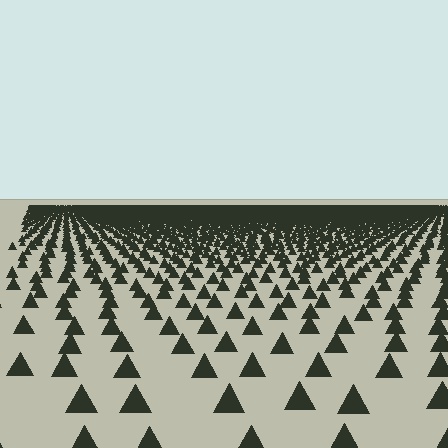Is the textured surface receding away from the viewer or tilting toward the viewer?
The surface is receding away from the viewer. Texture elements get smaller and denser toward the top.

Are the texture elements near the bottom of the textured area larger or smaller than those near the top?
Larger. Near the bottom, elements are closer to the viewer and appear at a bigger on-screen size.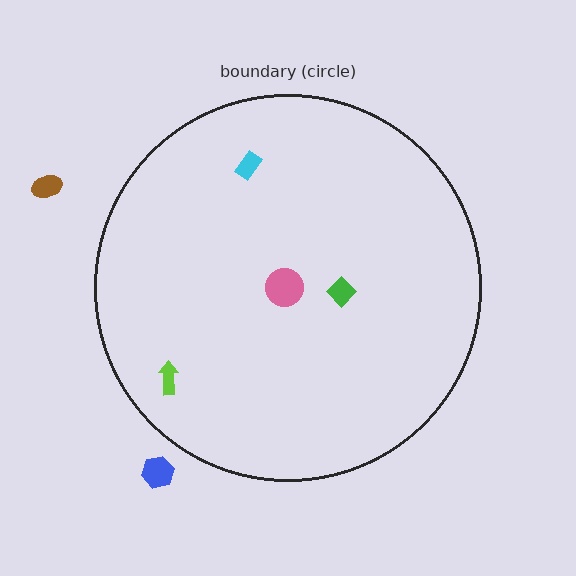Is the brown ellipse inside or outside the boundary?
Outside.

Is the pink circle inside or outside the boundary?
Inside.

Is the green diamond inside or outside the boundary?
Inside.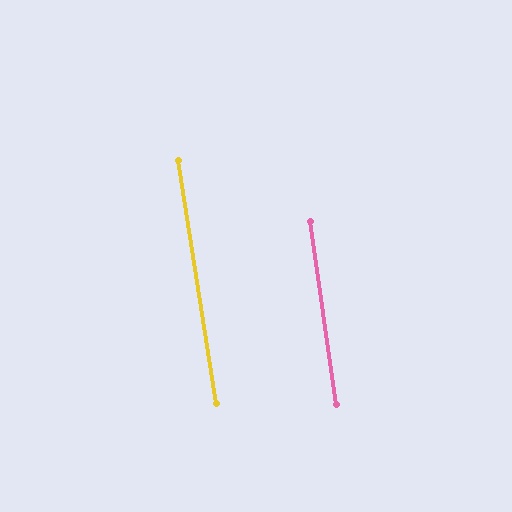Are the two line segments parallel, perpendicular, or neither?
Parallel — their directions differ by only 0.8°.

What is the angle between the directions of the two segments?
Approximately 1 degree.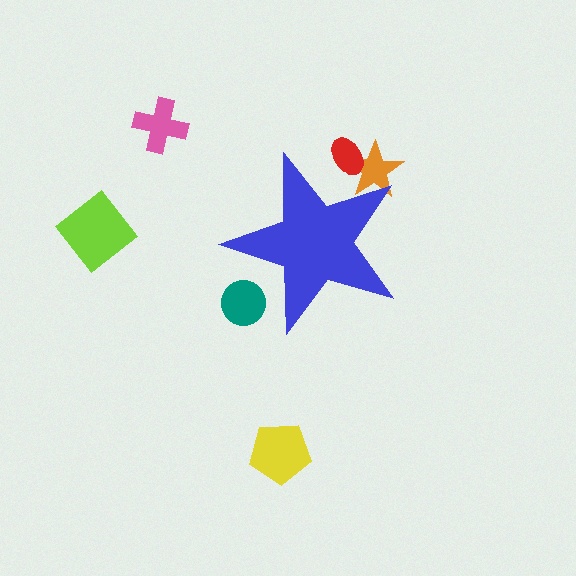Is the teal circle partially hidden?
Yes, the teal circle is partially hidden behind the blue star.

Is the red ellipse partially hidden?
Yes, the red ellipse is partially hidden behind the blue star.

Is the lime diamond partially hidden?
No, the lime diamond is fully visible.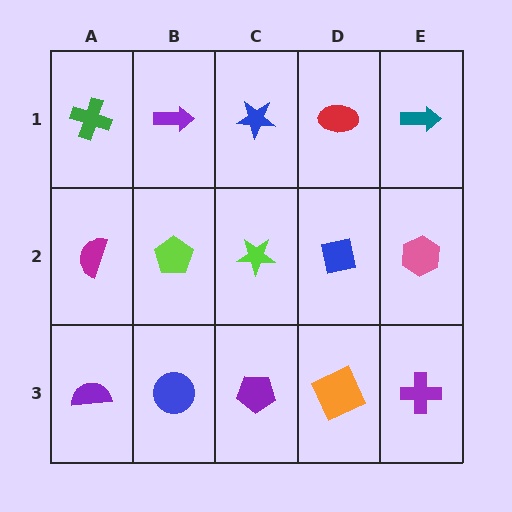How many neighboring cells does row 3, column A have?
2.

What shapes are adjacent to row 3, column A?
A magenta semicircle (row 2, column A), a blue circle (row 3, column B).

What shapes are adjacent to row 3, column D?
A blue square (row 2, column D), a purple pentagon (row 3, column C), a purple cross (row 3, column E).